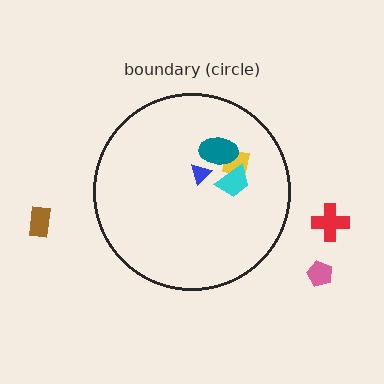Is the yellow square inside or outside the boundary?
Inside.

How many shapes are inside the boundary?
4 inside, 3 outside.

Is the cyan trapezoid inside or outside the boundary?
Inside.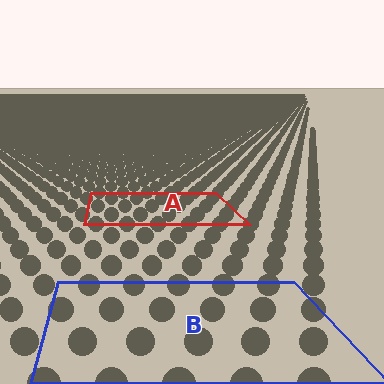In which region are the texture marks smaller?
The texture marks are smaller in region A, because it is farther away.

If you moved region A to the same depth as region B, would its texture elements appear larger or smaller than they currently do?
They would appear larger. At a closer depth, the same texture elements are projected at a bigger on-screen size.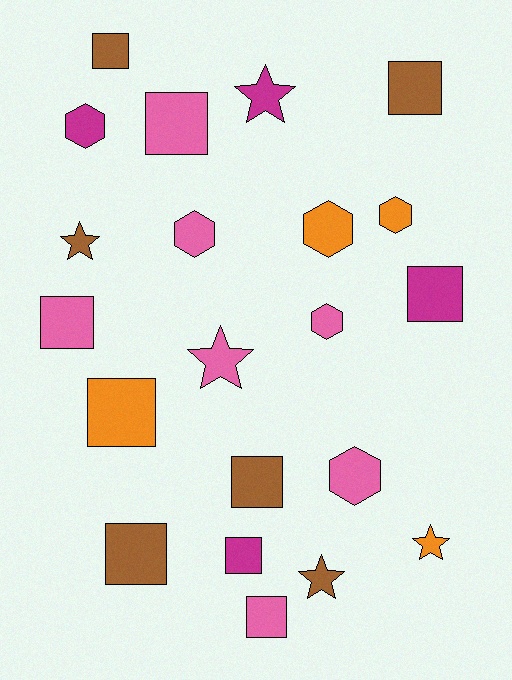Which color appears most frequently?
Pink, with 7 objects.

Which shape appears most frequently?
Square, with 10 objects.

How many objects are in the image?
There are 21 objects.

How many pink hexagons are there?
There are 3 pink hexagons.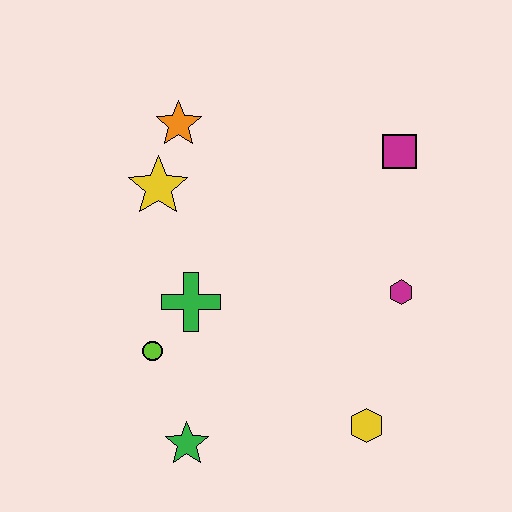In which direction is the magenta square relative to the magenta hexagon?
The magenta square is above the magenta hexagon.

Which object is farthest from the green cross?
The magenta square is farthest from the green cross.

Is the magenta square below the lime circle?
No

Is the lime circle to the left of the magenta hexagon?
Yes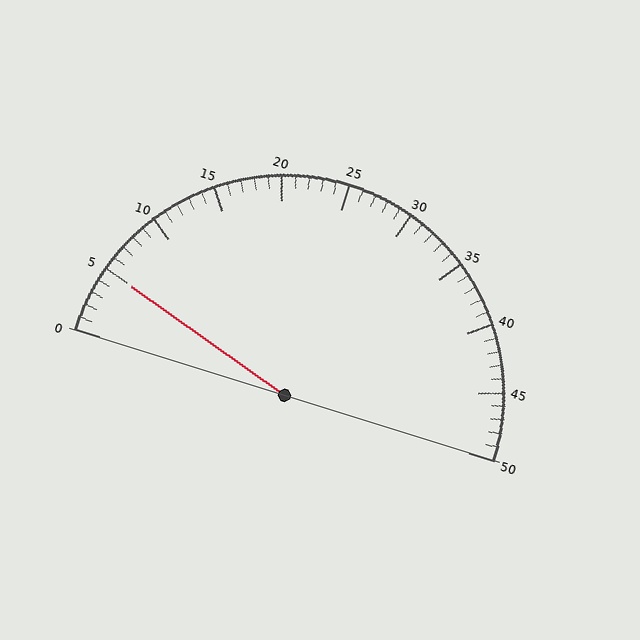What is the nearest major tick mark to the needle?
The nearest major tick mark is 5.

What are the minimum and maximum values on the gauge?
The gauge ranges from 0 to 50.